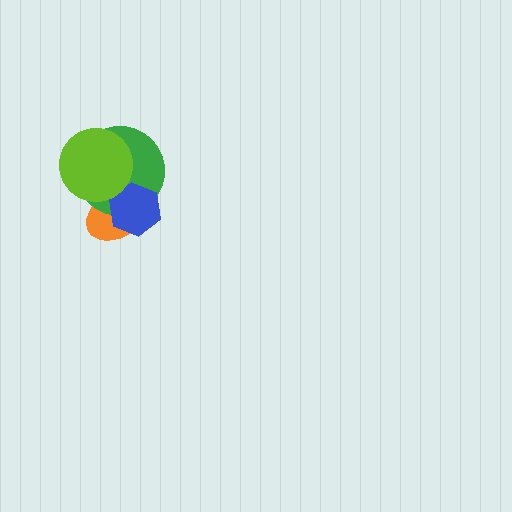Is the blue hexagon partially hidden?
No, no other shape covers it.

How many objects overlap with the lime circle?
2 objects overlap with the lime circle.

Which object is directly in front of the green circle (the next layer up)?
The blue hexagon is directly in front of the green circle.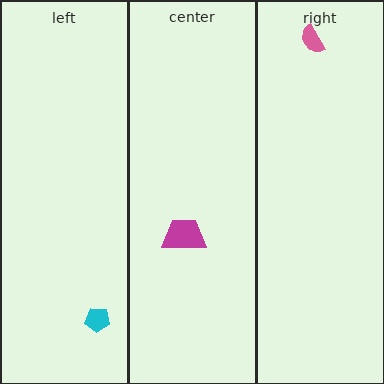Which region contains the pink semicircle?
The right region.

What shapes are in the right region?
The pink semicircle.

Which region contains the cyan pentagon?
The left region.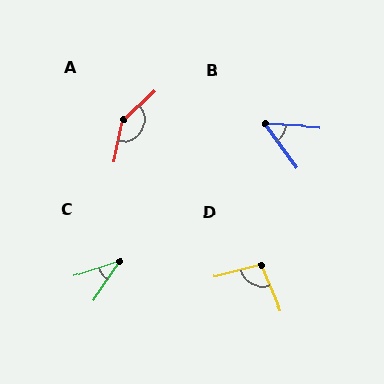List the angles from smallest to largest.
C (37°), B (51°), D (99°), A (145°).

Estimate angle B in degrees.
Approximately 51 degrees.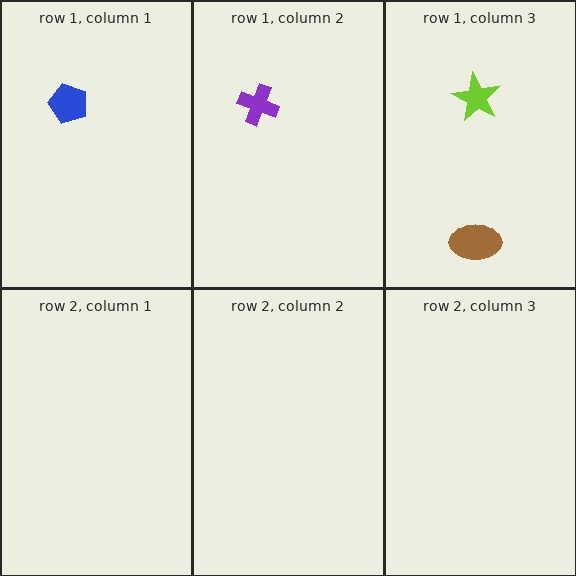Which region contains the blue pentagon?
The row 1, column 1 region.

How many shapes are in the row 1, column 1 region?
1.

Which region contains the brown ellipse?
The row 1, column 3 region.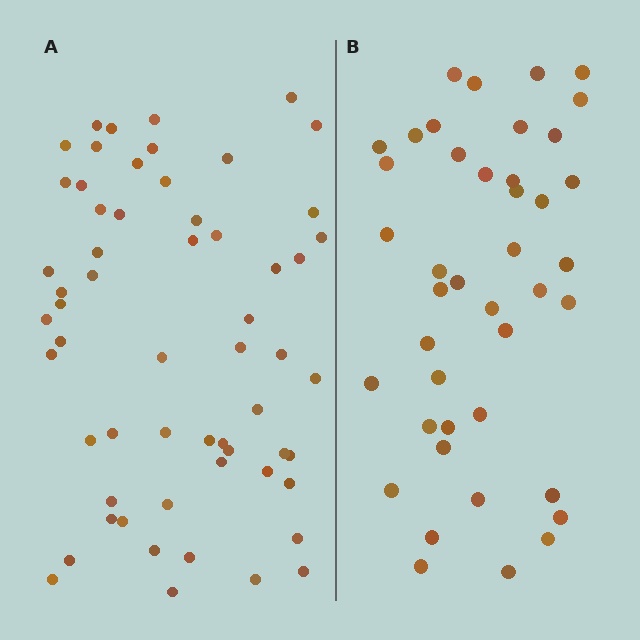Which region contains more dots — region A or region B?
Region A (the left region) has more dots.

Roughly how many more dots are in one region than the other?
Region A has approximately 15 more dots than region B.